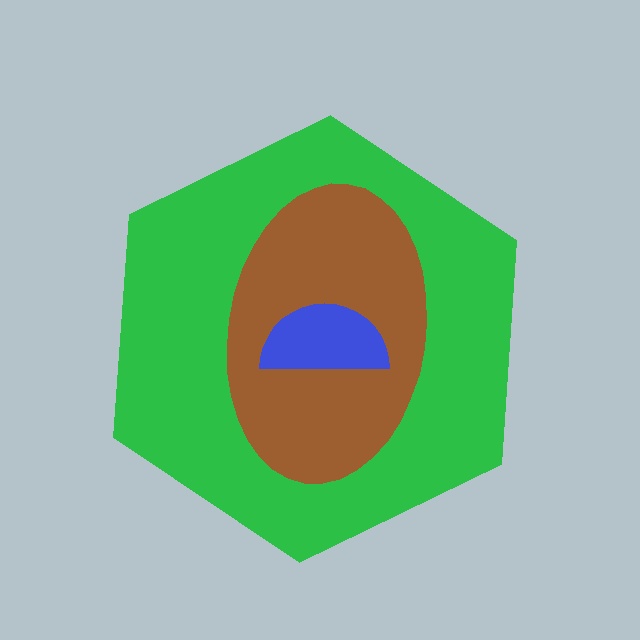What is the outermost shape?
The green hexagon.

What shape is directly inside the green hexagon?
The brown ellipse.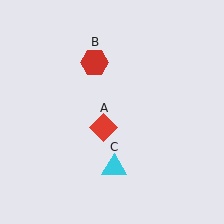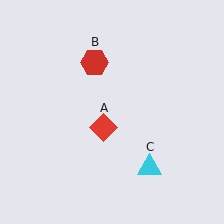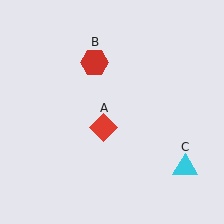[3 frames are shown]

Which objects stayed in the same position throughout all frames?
Red diamond (object A) and red hexagon (object B) remained stationary.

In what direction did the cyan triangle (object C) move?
The cyan triangle (object C) moved right.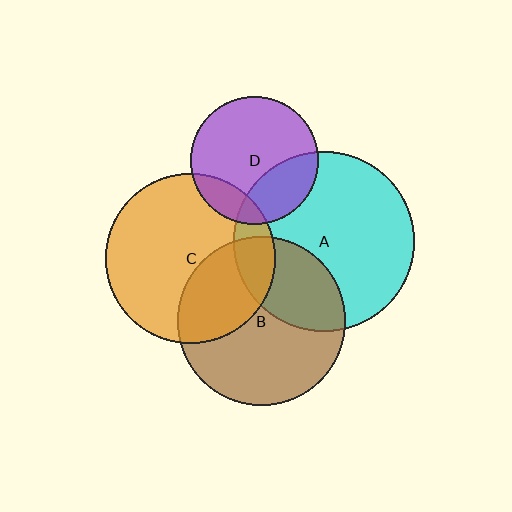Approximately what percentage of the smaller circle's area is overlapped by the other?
Approximately 30%.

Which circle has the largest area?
Circle A (cyan).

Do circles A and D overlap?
Yes.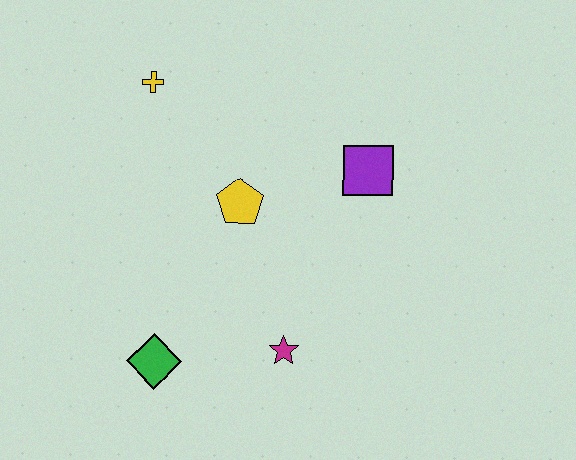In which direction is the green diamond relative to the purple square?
The green diamond is to the left of the purple square.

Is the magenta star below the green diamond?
No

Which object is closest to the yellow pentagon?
The purple square is closest to the yellow pentagon.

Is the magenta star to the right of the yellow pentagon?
Yes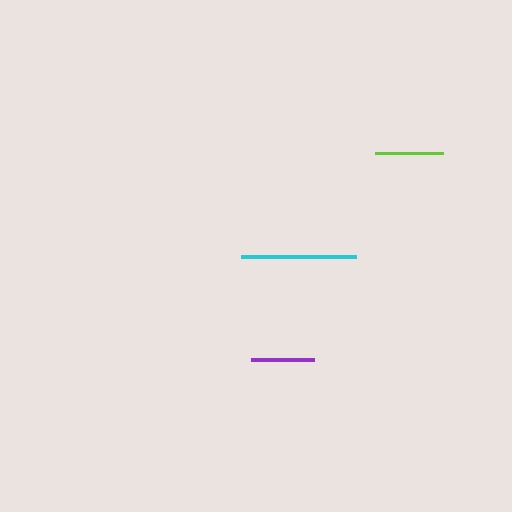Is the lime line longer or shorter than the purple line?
The lime line is longer than the purple line.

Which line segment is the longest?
The cyan line is the longest at approximately 115 pixels.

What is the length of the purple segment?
The purple segment is approximately 63 pixels long.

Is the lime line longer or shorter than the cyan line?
The cyan line is longer than the lime line.